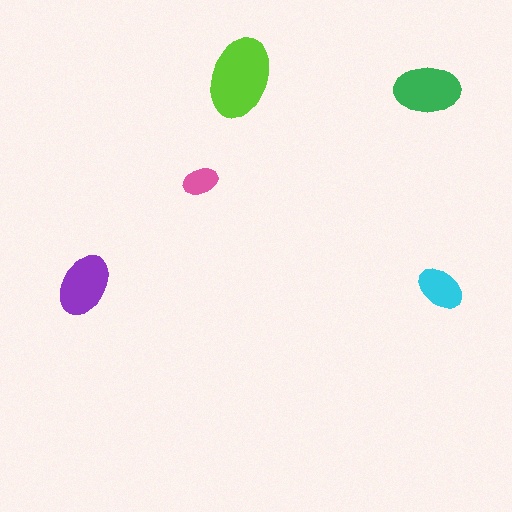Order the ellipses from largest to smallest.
the lime one, the green one, the purple one, the cyan one, the pink one.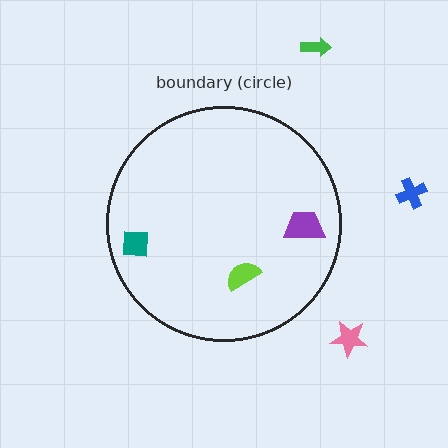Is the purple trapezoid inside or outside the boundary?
Inside.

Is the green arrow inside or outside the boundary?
Outside.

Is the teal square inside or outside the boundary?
Inside.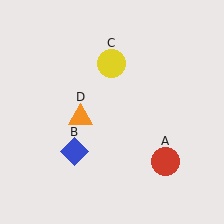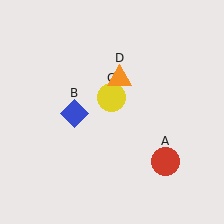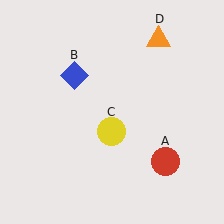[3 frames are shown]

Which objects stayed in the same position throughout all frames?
Red circle (object A) remained stationary.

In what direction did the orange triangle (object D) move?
The orange triangle (object D) moved up and to the right.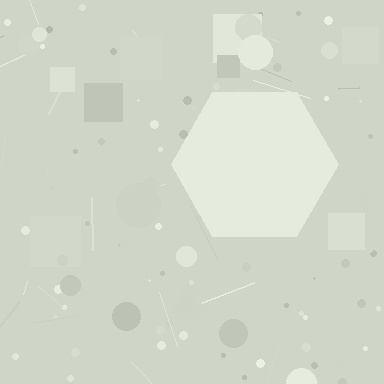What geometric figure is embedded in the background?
A hexagon is embedded in the background.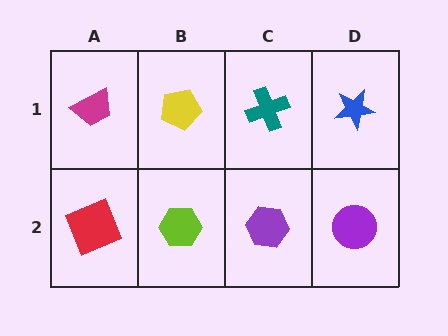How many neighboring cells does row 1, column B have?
3.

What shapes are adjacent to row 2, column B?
A yellow pentagon (row 1, column B), a red square (row 2, column A), a purple hexagon (row 2, column C).